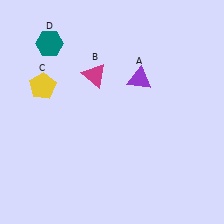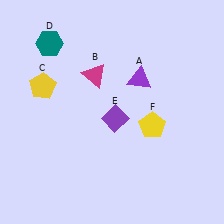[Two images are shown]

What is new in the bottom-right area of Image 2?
A yellow pentagon (F) was added in the bottom-right area of Image 2.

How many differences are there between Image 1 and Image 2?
There are 2 differences between the two images.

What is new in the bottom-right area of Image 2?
A purple diamond (E) was added in the bottom-right area of Image 2.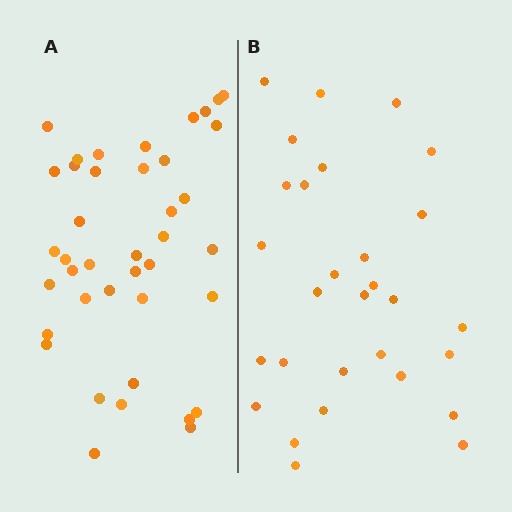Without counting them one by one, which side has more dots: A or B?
Region A (the left region) has more dots.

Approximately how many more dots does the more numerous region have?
Region A has roughly 12 or so more dots than region B.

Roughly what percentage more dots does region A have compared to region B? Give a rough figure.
About 40% more.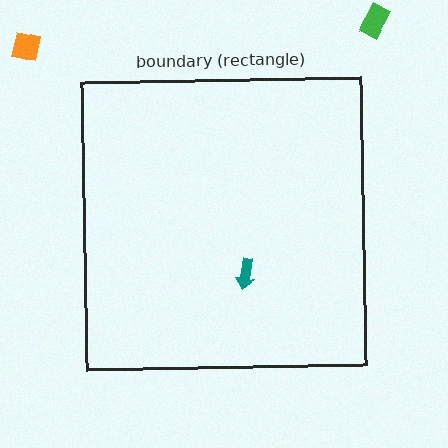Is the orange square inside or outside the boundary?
Outside.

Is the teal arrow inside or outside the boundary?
Inside.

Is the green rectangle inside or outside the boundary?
Outside.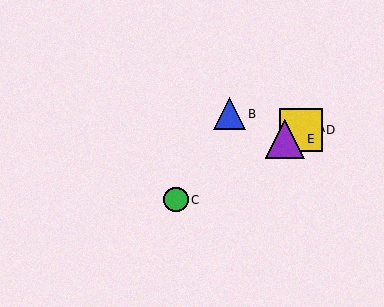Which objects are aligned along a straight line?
Objects A, C, D, E are aligned along a straight line.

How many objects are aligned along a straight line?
4 objects (A, C, D, E) are aligned along a straight line.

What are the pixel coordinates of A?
Object A is at (304, 128).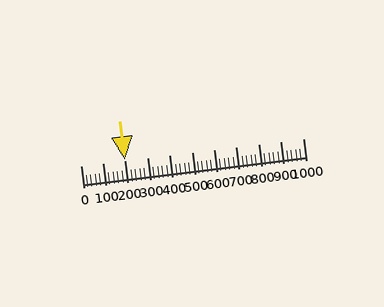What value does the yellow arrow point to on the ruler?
The yellow arrow points to approximately 200.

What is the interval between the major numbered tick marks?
The major tick marks are spaced 100 units apart.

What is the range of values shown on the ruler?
The ruler shows values from 0 to 1000.